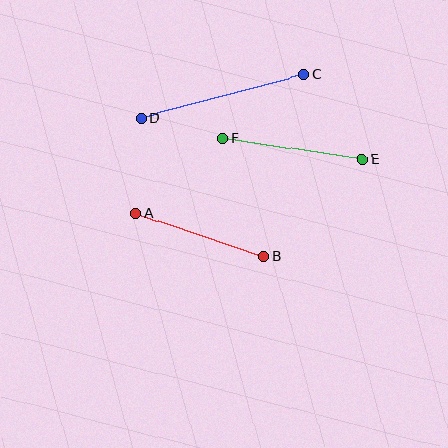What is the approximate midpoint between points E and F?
The midpoint is at approximately (293, 149) pixels.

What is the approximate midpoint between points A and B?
The midpoint is at approximately (200, 235) pixels.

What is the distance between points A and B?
The distance is approximately 136 pixels.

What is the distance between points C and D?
The distance is approximately 168 pixels.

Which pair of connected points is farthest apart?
Points C and D are farthest apart.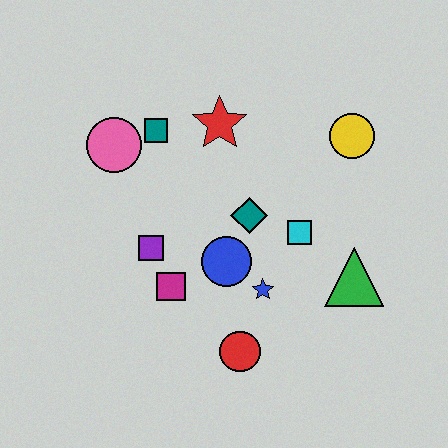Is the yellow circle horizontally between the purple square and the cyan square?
No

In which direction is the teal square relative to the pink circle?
The teal square is to the right of the pink circle.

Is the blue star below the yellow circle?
Yes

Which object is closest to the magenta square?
The purple square is closest to the magenta square.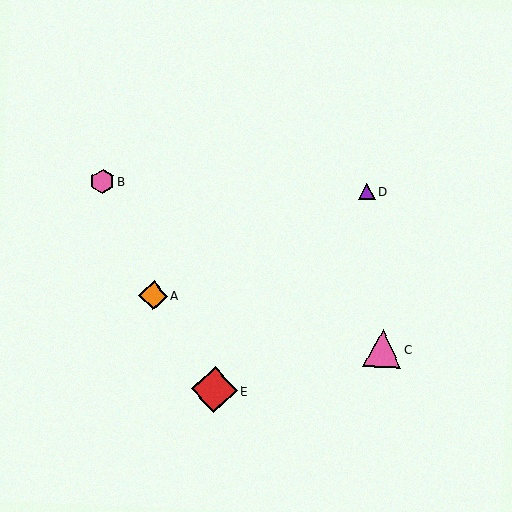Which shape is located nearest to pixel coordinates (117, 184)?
The pink hexagon (labeled B) at (102, 181) is nearest to that location.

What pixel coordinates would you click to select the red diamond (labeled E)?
Click at (214, 390) to select the red diamond E.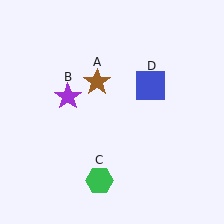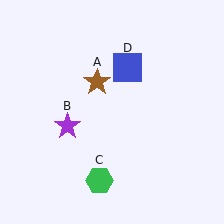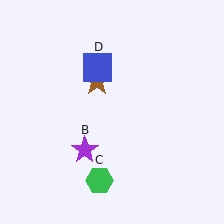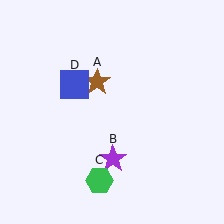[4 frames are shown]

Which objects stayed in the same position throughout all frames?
Brown star (object A) and green hexagon (object C) remained stationary.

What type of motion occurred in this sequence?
The purple star (object B), blue square (object D) rotated counterclockwise around the center of the scene.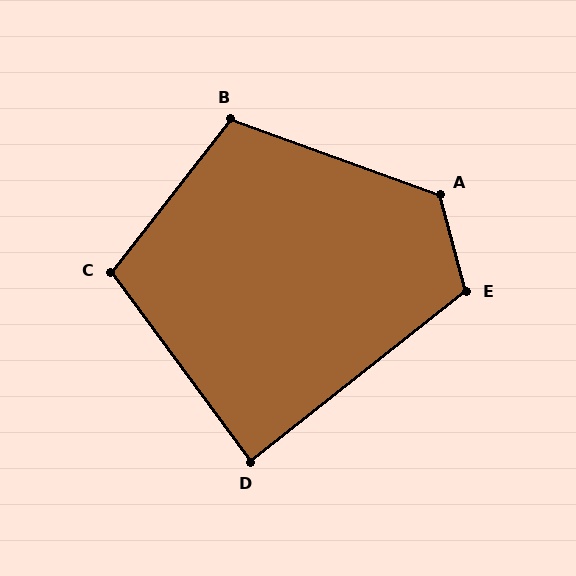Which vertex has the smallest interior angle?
D, at approximately 88 degrees.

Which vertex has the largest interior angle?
A, at approximately 125 degrees.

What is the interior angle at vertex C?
Approximately 105 degrees (obtuse).